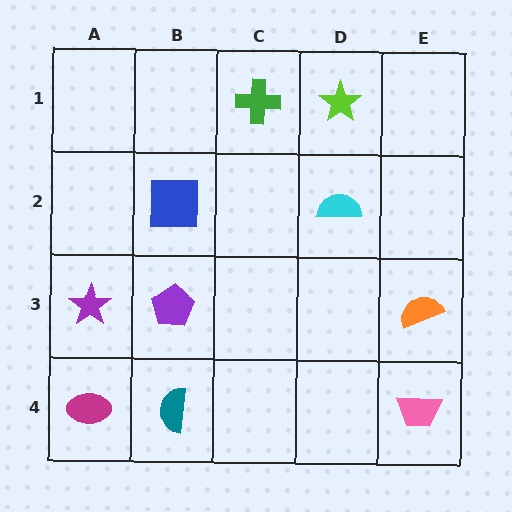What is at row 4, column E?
A pink trapezoid.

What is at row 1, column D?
A lime star.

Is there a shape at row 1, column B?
No, that cell is empty.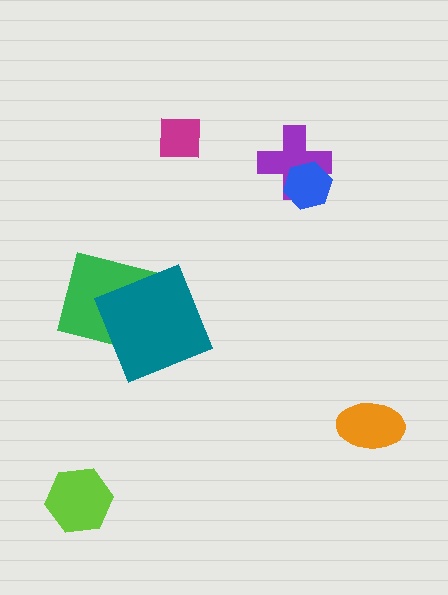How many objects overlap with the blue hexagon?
1 object overlaps with the blue hexagon.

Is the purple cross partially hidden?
Yes, it is partially covered by another shape.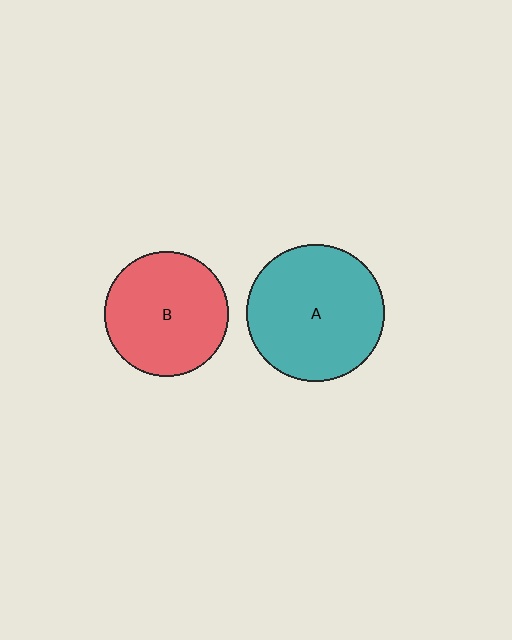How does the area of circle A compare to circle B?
Approximately 1.2 times.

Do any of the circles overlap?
No, none of the circles overlap.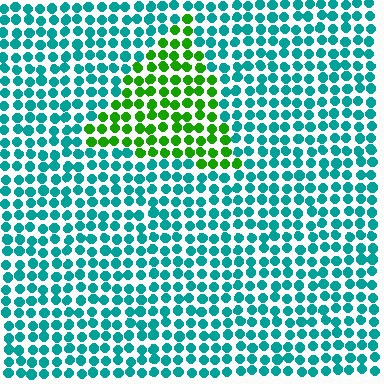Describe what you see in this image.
The image is filled with small teal elements in a uniform arrangement. A triangle-shaped region is visible where the elements are tinted to a slightly different hue, forming a subtle color boundary.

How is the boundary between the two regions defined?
The boundary is defined purely by a slight shift in hue (about 64 degrees). Spacing, size, and orientation are identical on both sides.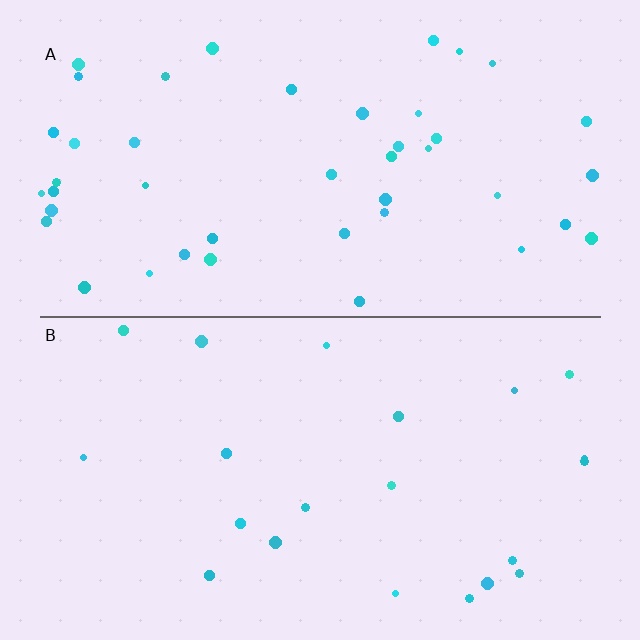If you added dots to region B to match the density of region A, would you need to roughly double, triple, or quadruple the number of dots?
Approximately double.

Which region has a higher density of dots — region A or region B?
A (the top).